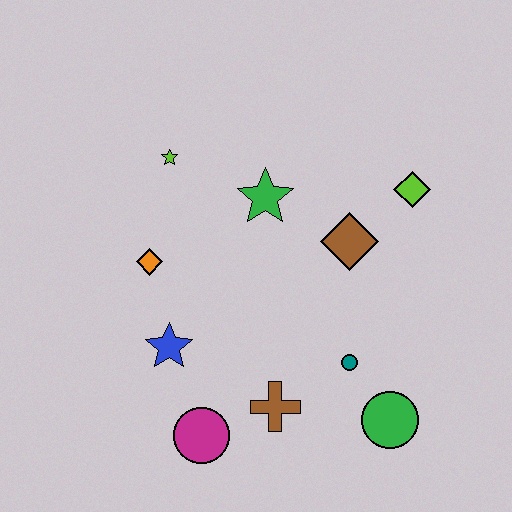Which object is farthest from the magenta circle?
The lime diamond is farthest from the magenta circle.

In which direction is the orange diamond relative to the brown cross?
The orange diamond is above the brown cross.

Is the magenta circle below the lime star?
Yes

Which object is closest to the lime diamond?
The brown diamond is closest to the lime diamond.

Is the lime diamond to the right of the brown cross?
Yes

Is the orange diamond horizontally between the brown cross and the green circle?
No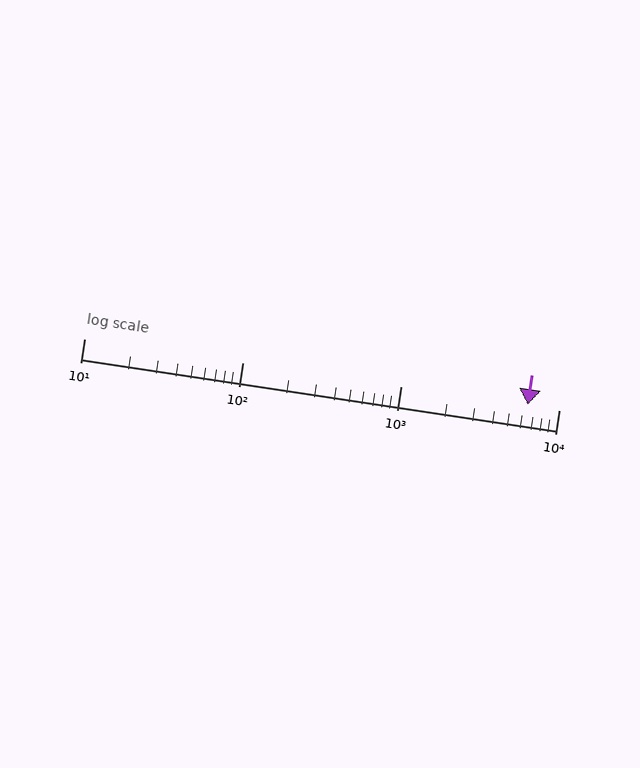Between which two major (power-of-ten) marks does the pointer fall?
The pointer is between 1000 and 10000.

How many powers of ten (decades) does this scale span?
The scale spans 3 decades, from 10 to 10000.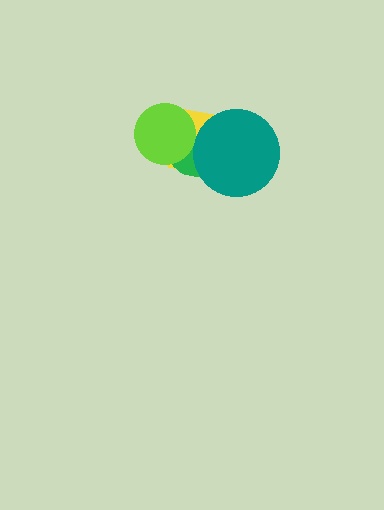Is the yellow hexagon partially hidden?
Yes, it is partially covered by another shape.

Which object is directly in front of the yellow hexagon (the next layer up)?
The green ellipse is directly in front of the yellow hexagon.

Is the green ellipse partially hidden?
Yes, it is partially covered by another shape.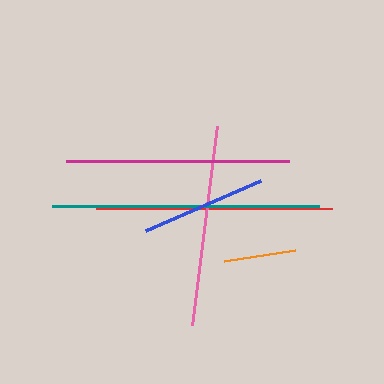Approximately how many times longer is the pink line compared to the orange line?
The pink line is approximately 2.8 times the length of the orange line.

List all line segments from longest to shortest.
From longest to shortest: teal, red, magenta, pink, blue, orange.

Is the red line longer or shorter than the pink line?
The red line is longer than the pink line.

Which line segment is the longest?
The teal line is the longest at approximately 268 pixels.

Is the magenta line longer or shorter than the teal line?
The teal line is longer than the magenta line.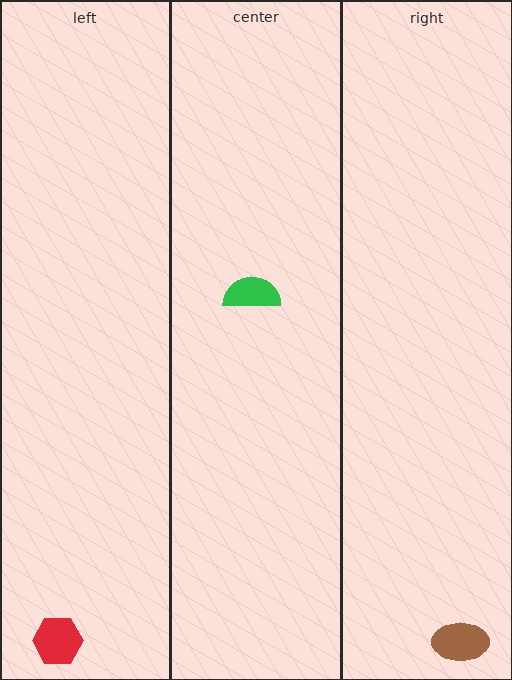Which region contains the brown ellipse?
The right region.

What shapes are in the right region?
The brown ellipse.